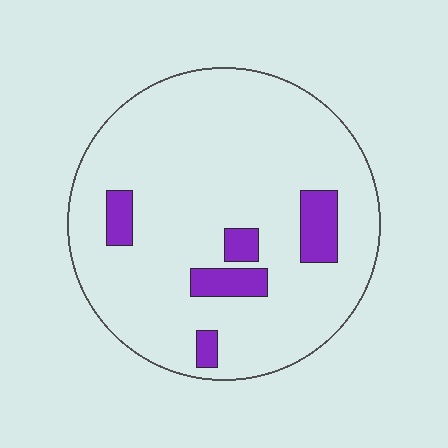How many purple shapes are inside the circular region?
5.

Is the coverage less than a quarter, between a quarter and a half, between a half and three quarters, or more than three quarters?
Less than a quarter.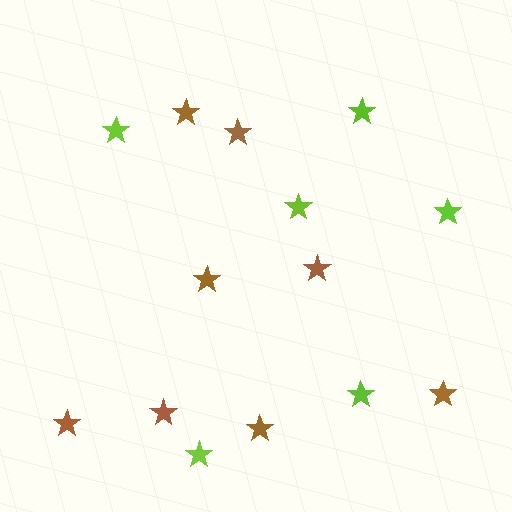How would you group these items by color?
There are 2 groups: one group of lime stars (6) and one group of brown stars (8).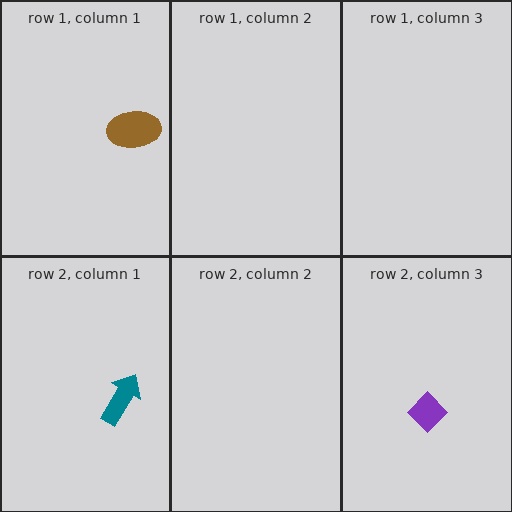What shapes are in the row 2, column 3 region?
The purple diamond.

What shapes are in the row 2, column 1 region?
The teal arrow.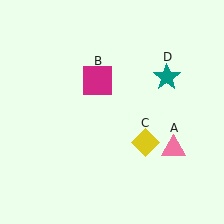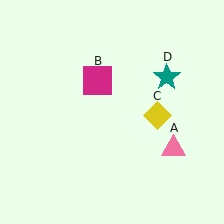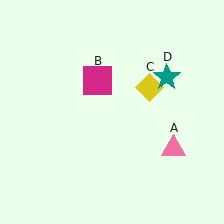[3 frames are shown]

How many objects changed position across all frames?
1 object changed position: yellow diamond (object C).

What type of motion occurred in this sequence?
The yellow diamond (object C) rotated counterclockwise around the center of the scene.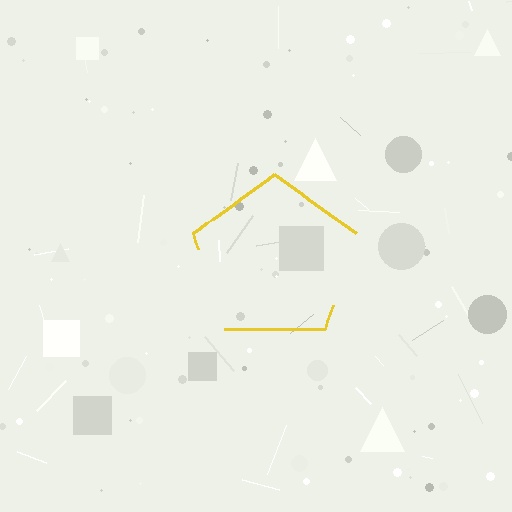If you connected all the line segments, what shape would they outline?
They would outline a pentagon.